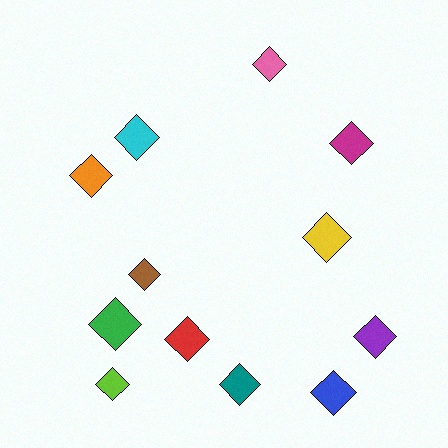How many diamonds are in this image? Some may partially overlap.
There are 12 diamonds.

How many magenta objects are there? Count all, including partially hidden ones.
There is 1 magenta object.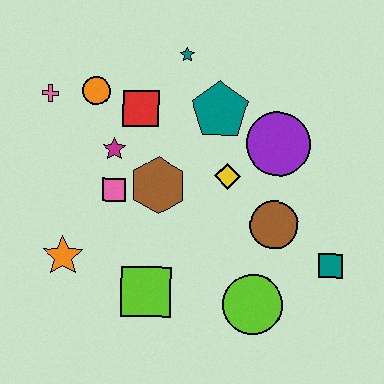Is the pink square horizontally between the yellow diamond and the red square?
No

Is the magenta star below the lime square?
No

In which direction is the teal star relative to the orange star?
The teal star is above the orange star.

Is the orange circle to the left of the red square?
Yes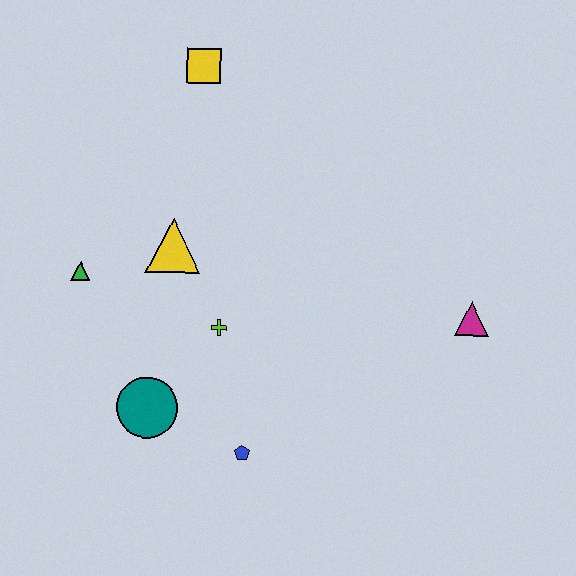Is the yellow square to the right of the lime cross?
No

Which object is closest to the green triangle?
The yellow triangle is closest to the green triangle.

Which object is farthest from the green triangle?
The magenta triangle is farthest from the green triangle.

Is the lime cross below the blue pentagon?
No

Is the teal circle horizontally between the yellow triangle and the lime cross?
No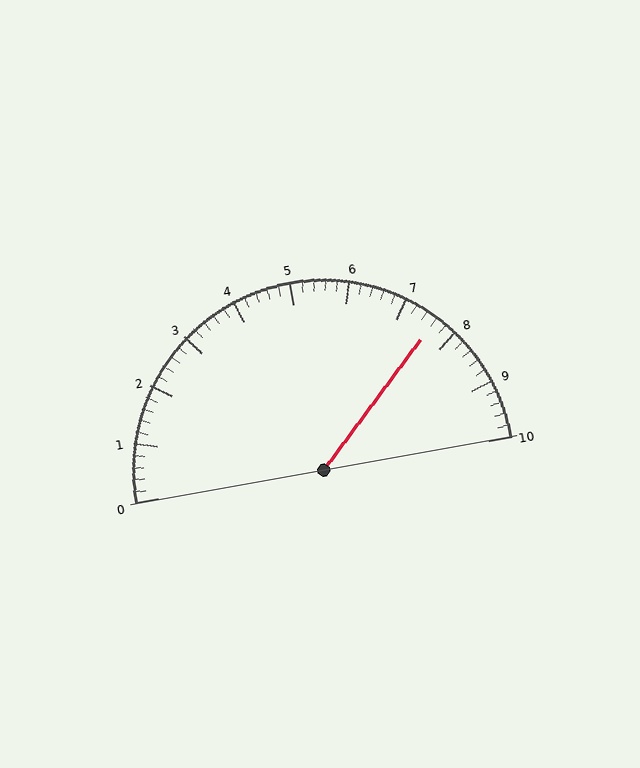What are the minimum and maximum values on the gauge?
The gauge ranges from 0 to 10.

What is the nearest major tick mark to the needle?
The nearest major tick mark is 8.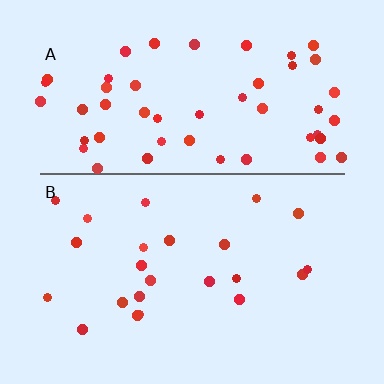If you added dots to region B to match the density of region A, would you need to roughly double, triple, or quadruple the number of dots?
Approximately double.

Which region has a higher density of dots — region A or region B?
A (the top).